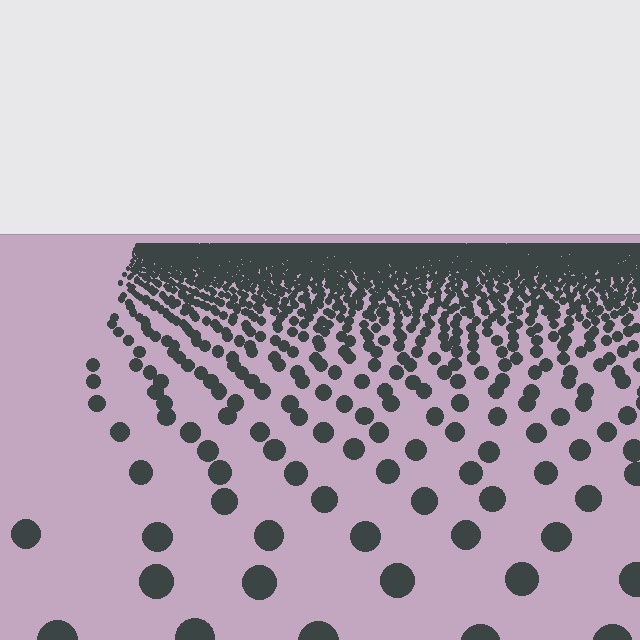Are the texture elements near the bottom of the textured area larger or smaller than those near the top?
Larger. Near the bottom, elements are closer to the viewer and appear at a bigger on-screen size.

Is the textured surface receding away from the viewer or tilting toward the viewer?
The surface is receding away from the viewer. Texture elements get smaller and denser toward the top.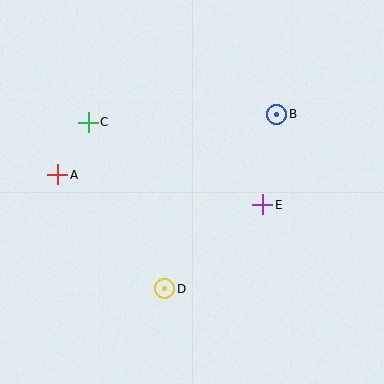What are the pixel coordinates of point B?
Point B is at (277, 114).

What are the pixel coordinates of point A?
Point A is at (58, 175).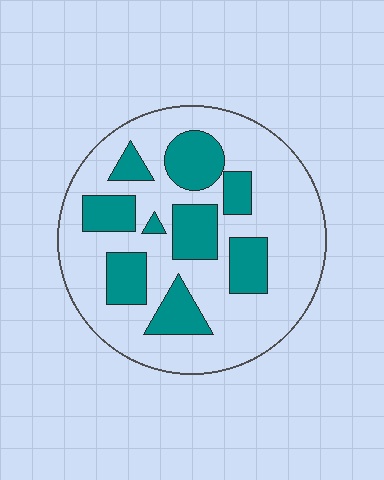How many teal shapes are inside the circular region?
9.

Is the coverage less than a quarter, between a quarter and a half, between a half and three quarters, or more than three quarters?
Between a quarter and a half.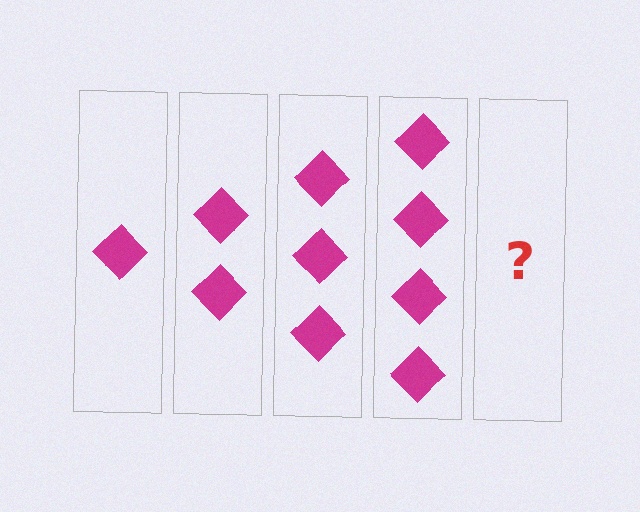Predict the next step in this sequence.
The next step is 5 diamonds.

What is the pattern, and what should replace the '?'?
The pattern is that each step adds one more diamond. The '?' should be 5 diamonds.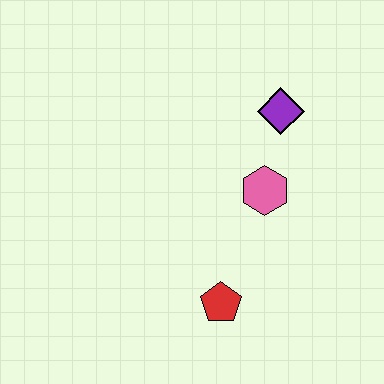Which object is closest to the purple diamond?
The pink hexagon is closest to the purple diamond.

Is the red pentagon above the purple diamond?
No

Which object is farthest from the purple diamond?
The red pentagon is farthest from the purple diamond.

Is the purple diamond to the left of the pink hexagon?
No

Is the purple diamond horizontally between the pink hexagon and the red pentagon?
No